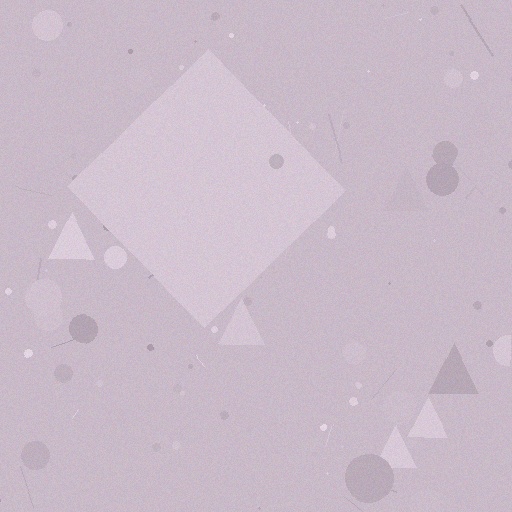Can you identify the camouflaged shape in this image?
The camouflaged shape is a diamond.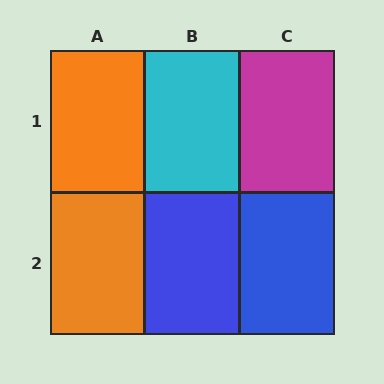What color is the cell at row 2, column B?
Blue.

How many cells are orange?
2 cells are orange.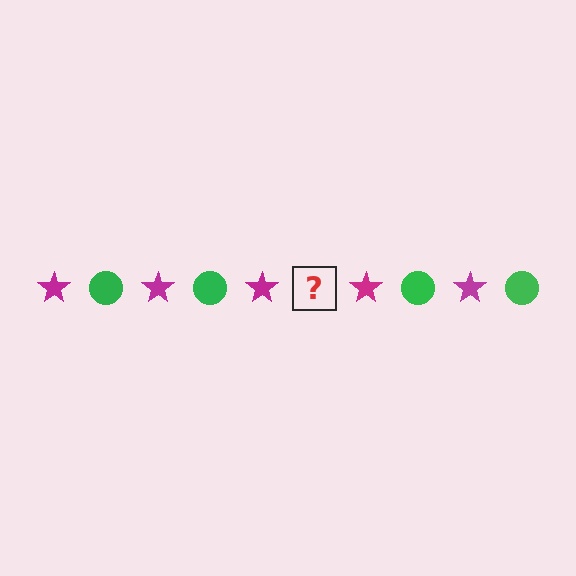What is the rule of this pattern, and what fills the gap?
The rule is that the pattern alternates between magenta star and green circle. The gap should be filled with a green circle.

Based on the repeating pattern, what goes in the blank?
The blank should be a green circle.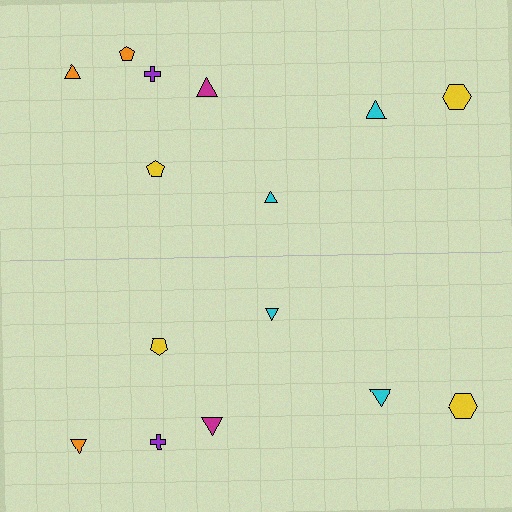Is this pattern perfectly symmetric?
No, the pattern is not perfectly symmetric. A orange pentagon is missing from the bottom side.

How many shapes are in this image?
There are 15 shapes in this image.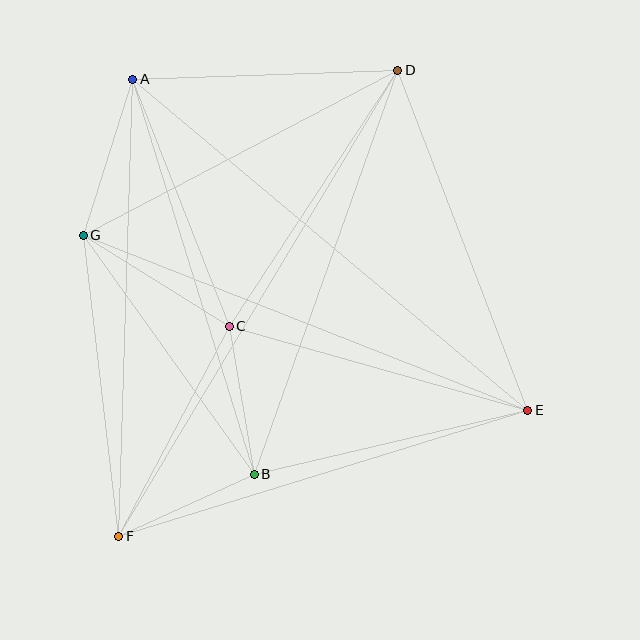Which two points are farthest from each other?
Points D and F are farthest from each other.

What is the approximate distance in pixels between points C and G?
The distance between C and G is approximately 172 pixels.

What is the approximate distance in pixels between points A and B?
The distance between A and B is approximately 413 pixels.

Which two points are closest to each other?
Points B and F are closest to each other.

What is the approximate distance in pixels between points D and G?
The distance between D and G is approximately 355 pixels.